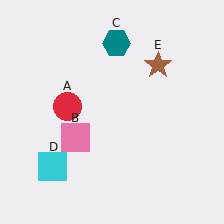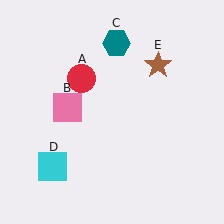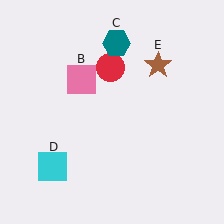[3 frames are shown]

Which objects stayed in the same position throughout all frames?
Teal hexagon (object C) and cyan square (object D) and brown star (object E) remained stationary.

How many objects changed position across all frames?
2 objects changed position: red circle (object A), pink square (object B).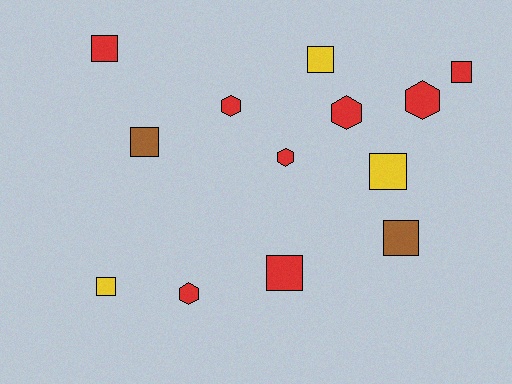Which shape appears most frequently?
Square, with 8 objects.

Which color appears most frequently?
Red, with 8 objects.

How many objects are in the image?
There are 13 objects.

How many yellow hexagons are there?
There are no yellow hexagons.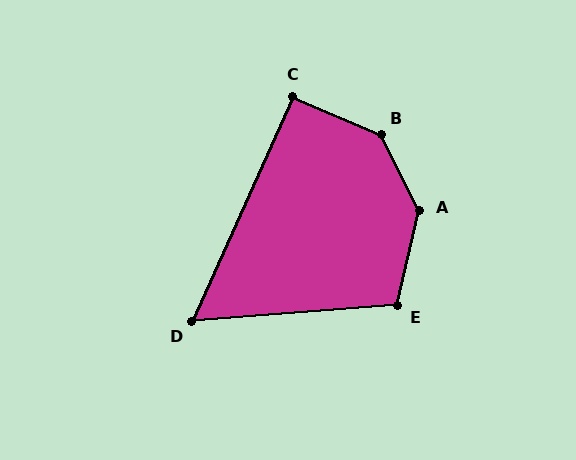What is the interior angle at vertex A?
Approximately 140 degrees (obtuse).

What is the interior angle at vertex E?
Approximately 108 degrees (obtuse).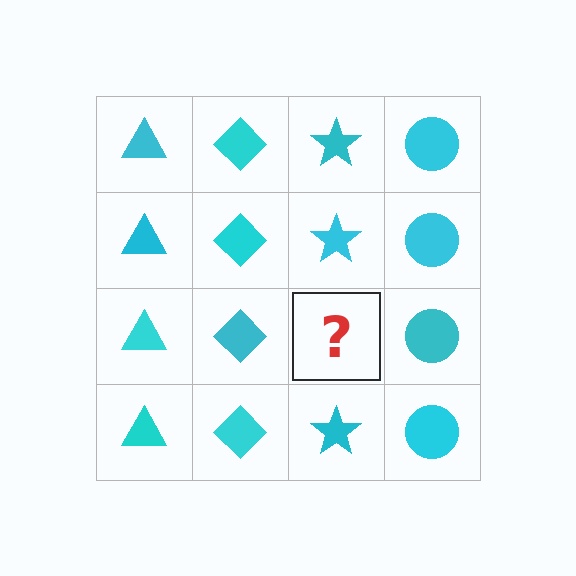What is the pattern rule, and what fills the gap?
The rule is that each column has a consistent shape. The gap should be filled with a cyan star.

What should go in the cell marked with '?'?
The missing cell should contain a cyan star.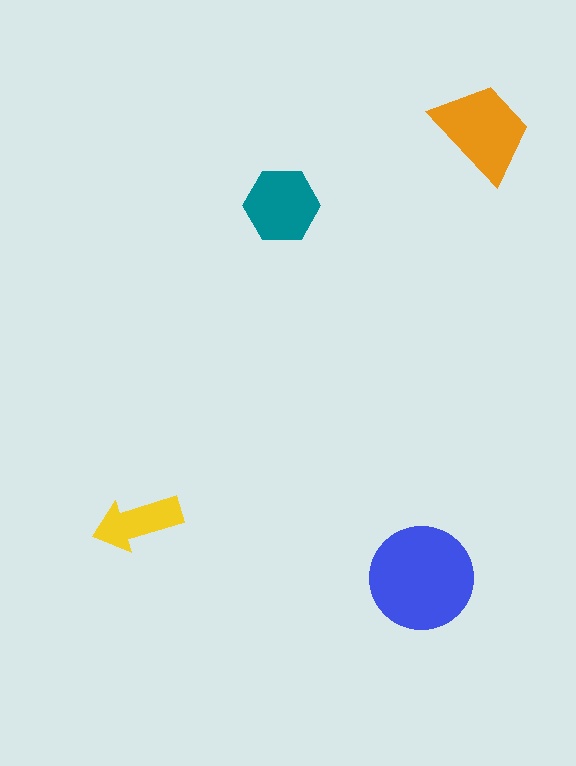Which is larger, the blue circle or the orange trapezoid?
The blue circle.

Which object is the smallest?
The yellow arrow.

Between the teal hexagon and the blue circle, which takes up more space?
The blue circle.